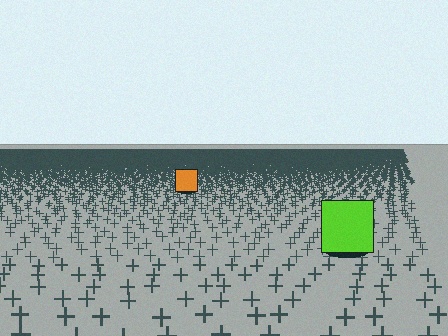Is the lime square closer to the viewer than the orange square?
Yes. The lime square is closer — you can tell from the texture gradient: the ground texture is coarser near it.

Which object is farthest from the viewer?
The orange square is farthest from the viewer. It appears smaller and the ground texture around it is denser.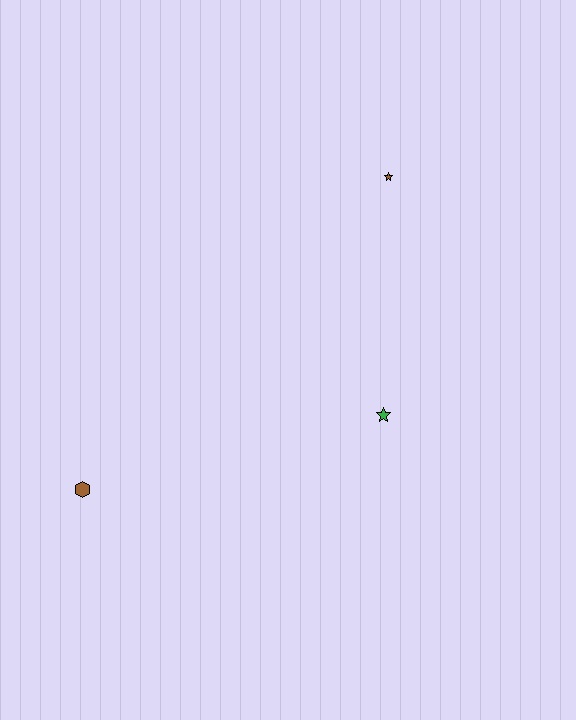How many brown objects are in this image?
There are 2 brown objects.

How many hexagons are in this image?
There is 1 hexagon.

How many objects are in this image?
There are 3 objects.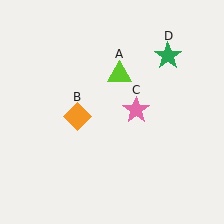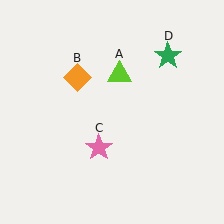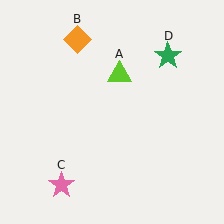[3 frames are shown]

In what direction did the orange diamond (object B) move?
The orange diamond (object B) moved up.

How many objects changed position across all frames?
2 objects changed position: orange diamond (object B), pink star (object C).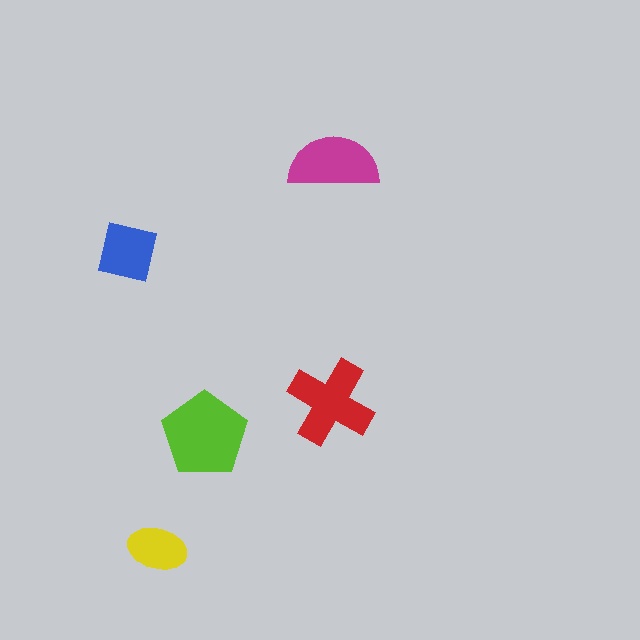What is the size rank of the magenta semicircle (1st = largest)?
3rd.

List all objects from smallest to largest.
The yellow ellipse, the blue square, the magenta semicircle, the red cross, the lime pentagon.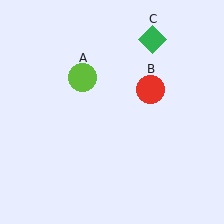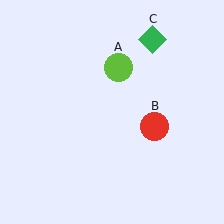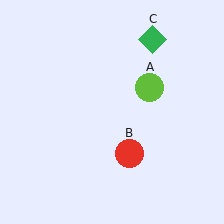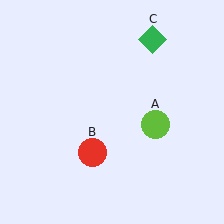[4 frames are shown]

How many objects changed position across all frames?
2 objects changed position: lime circle (object A), red circle (object B).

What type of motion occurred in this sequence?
The lime circle (object A), red circle (object B) rotated clockwise around the center of the scene.